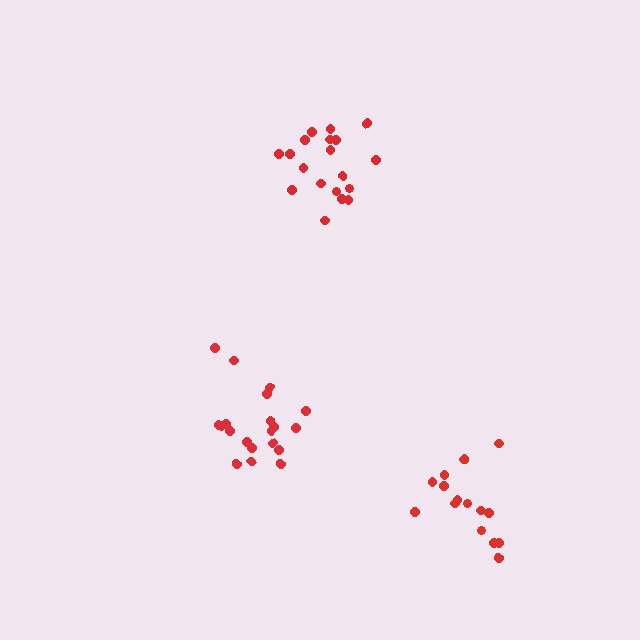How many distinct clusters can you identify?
There are 3 distinct clusters.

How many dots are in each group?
Group 1: 20 dots, Group 2: 19 dots, Group 3: 15 dots (54 total).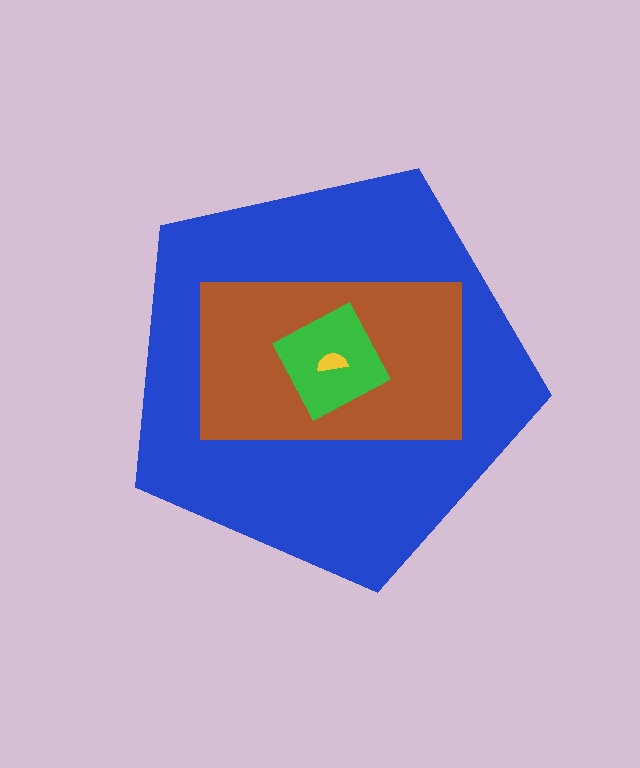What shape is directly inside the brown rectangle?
The green diamond.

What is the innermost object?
The yellow semicircle.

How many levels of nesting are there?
4.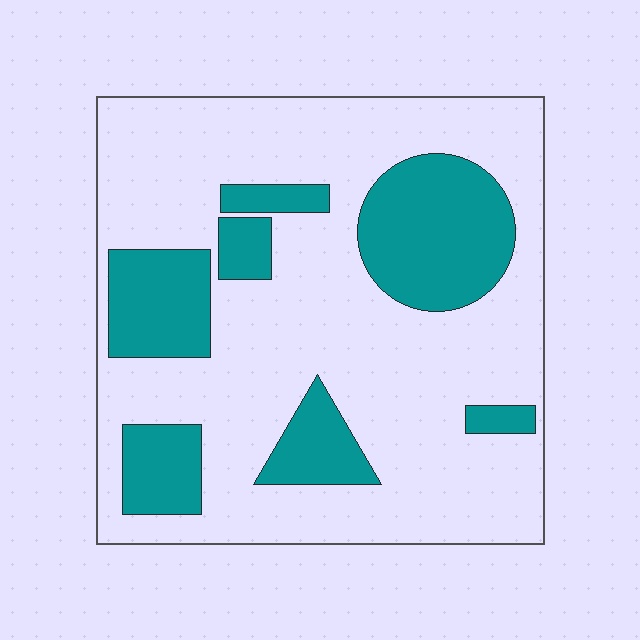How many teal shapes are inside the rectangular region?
7.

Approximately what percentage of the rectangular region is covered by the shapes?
Approximately 25%.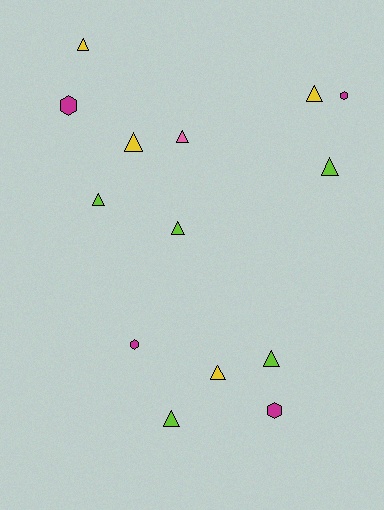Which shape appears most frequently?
Triangle, with 10 objects.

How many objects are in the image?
There are 14 objects.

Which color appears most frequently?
Lime, with 5 objects.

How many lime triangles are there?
There are 5 lime triangles.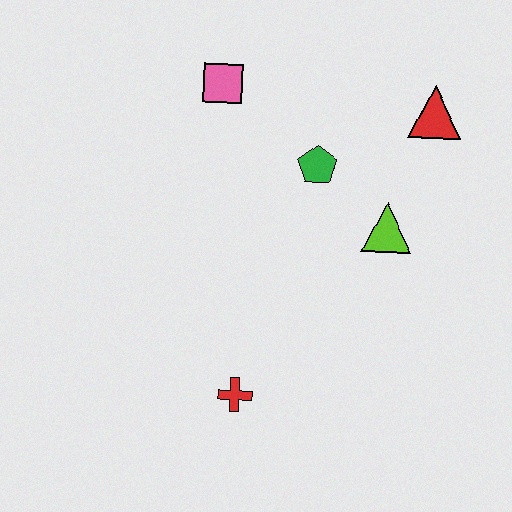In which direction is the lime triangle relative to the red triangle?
The lime triangle is below the red triangle.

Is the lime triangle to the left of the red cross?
No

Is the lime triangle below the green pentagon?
Yes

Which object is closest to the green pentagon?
The lime triangle is closest to the green pentagon.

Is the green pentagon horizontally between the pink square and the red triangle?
Yes